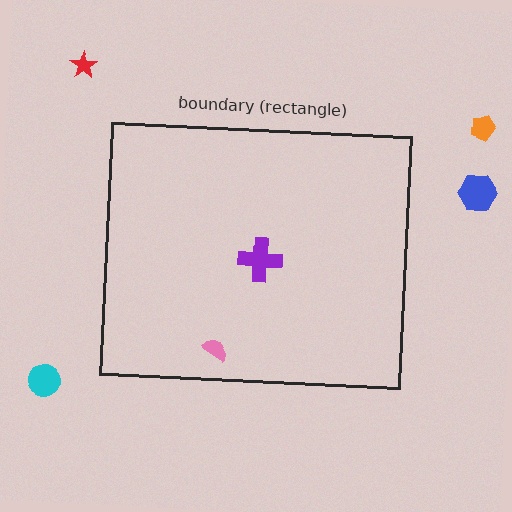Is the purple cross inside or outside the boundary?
Inside.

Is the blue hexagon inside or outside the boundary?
Outside.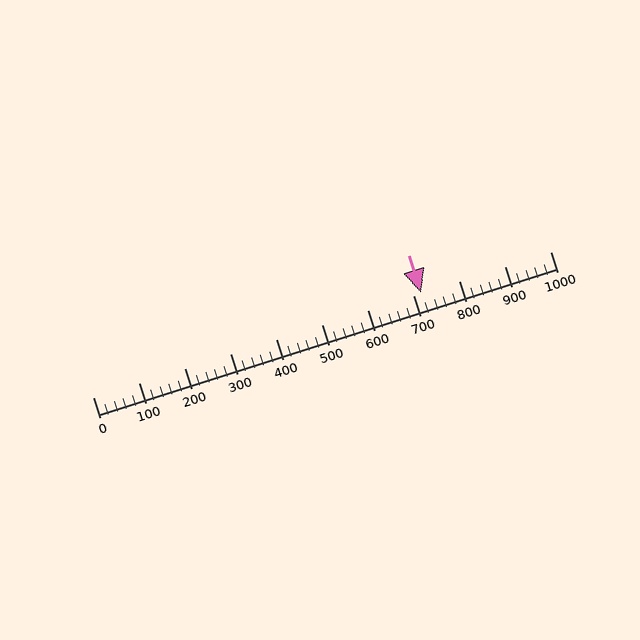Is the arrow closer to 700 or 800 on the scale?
The arrow is closer to 700.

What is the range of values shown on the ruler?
The ruler shows values from 0 to 1000.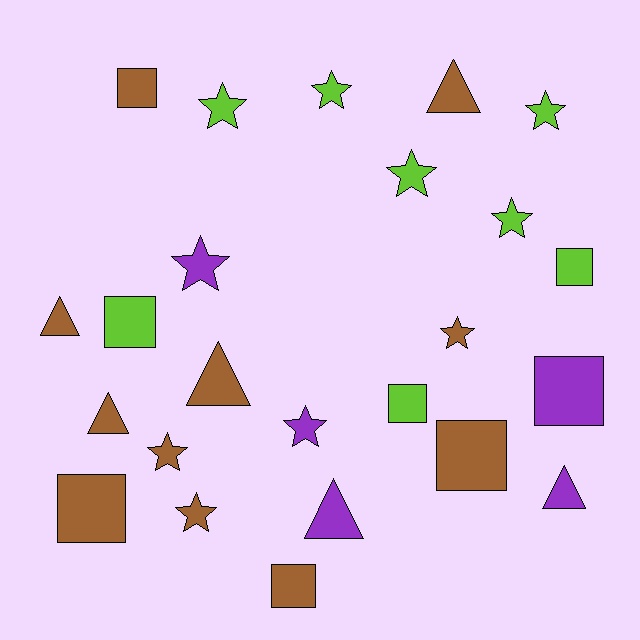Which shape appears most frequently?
Star, with 10 objects.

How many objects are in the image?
There are 24 objects.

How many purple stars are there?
There are 2 purple stars.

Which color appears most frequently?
Brown, with 11 objects.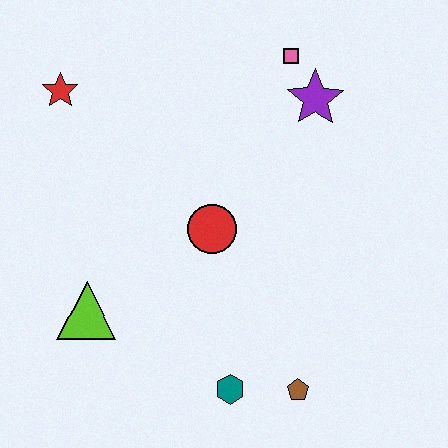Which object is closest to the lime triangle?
The red circle is closest to the lime triangle.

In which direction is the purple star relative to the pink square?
The purple star is below the pink square.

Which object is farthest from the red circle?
The red star is farthest from the red circle.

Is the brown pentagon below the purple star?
Yes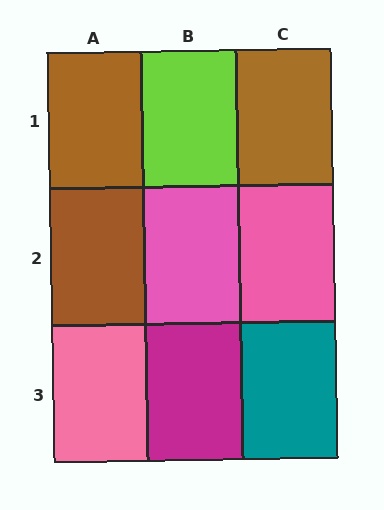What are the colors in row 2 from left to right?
Brown, pink, pink.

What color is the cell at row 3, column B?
Magenta.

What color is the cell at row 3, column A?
Pink.